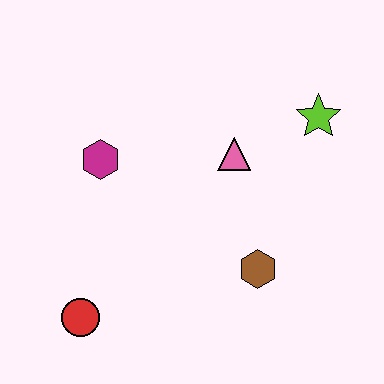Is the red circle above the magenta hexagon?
No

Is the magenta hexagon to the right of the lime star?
No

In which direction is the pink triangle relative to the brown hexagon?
The pink triangle is above the brown hexagon.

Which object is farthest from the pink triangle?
The red circle is farthest from the pink triangle.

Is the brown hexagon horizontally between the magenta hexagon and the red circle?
No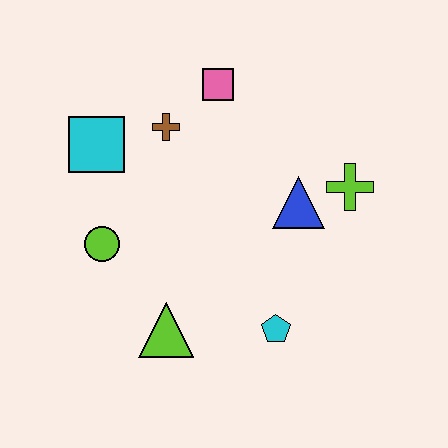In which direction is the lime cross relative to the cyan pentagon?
The lime cross is above the cyan pentagon.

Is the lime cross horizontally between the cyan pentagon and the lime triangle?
No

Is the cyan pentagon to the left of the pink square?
No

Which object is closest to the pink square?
The brown cross is closest to the pink square.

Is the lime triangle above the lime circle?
No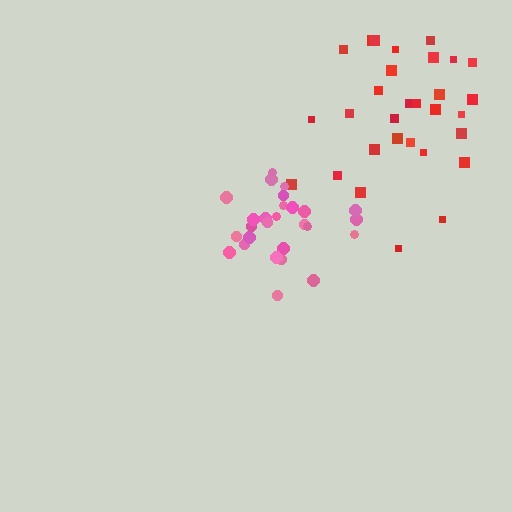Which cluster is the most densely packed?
Pink.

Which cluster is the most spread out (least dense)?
Red.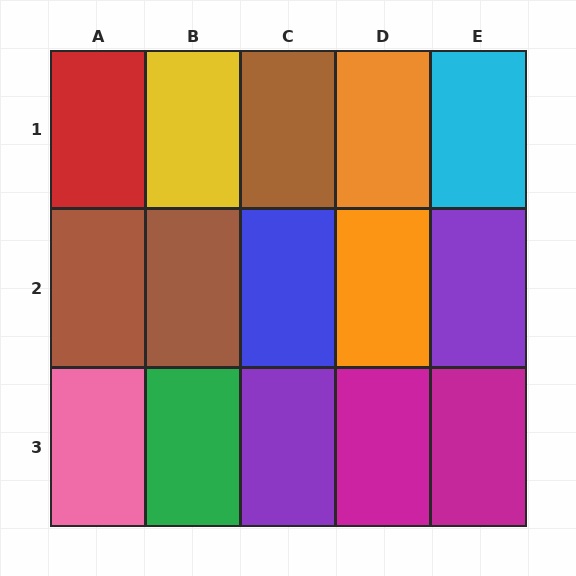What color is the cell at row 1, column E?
Cyan.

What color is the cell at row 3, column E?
Magenta.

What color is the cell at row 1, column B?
Yellow.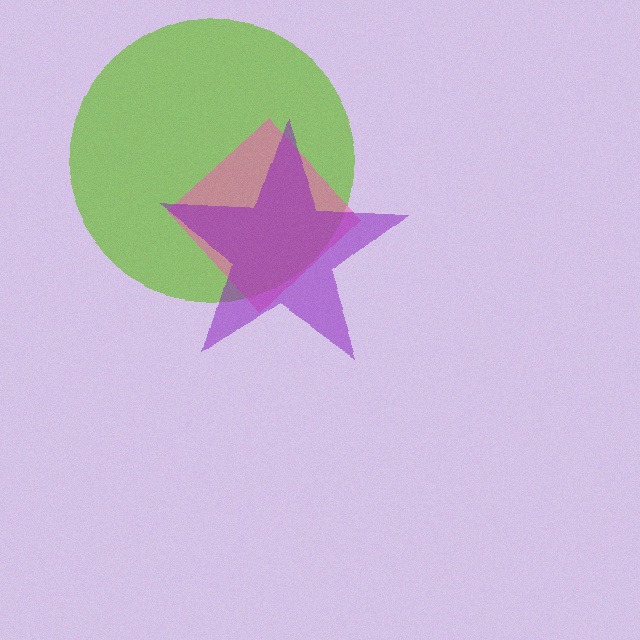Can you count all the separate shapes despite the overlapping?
Yes, there are 3 separate shapes.